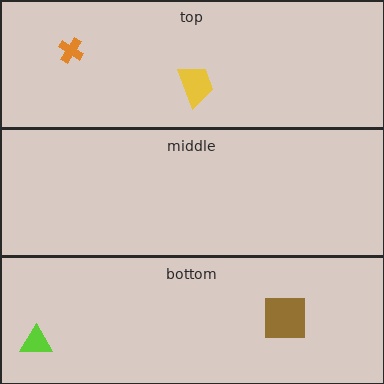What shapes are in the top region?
The orange cross, the yellow trapezoid.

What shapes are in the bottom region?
The lime triangle, the brown square.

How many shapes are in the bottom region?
2.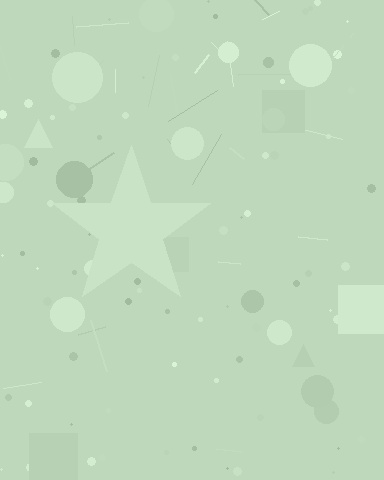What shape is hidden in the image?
A star is hidden in the image.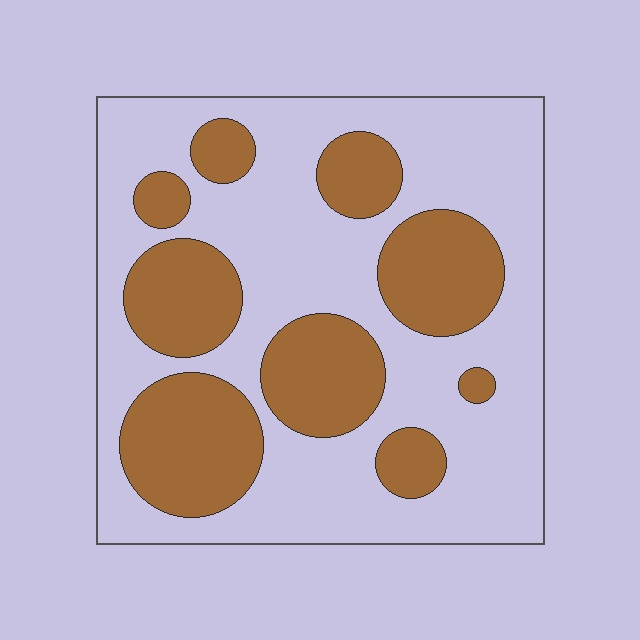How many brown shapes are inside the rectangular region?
9.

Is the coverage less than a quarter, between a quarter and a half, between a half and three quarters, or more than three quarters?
Between a quarter and a half.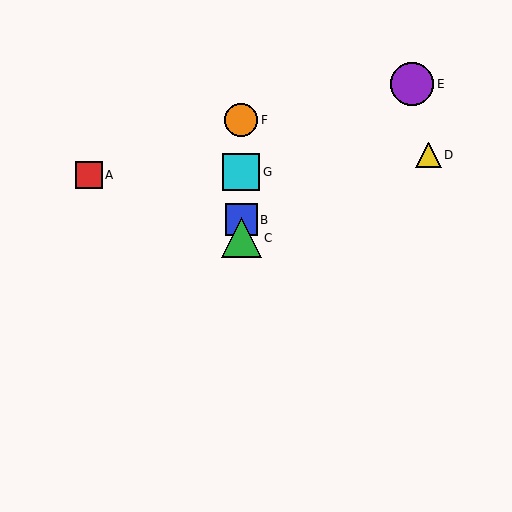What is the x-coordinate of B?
Object B is at x≈241.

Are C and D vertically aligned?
No, C is at x≈241 and D is at x≈429.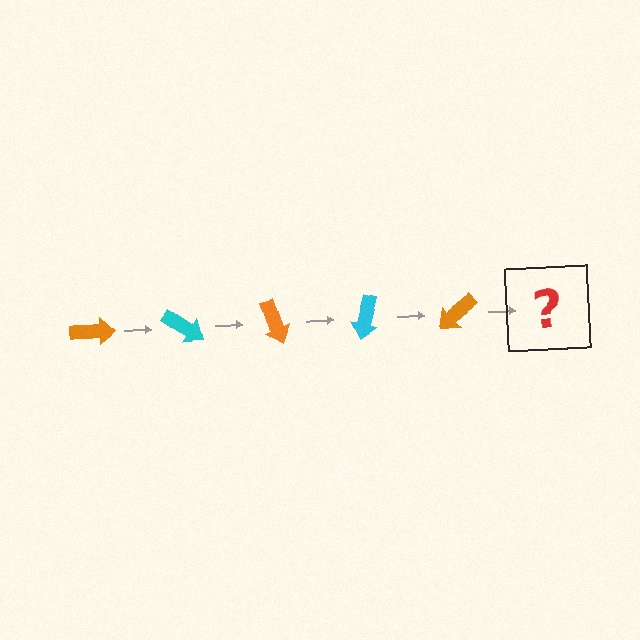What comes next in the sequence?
The next element should be a cyan arrow, rotated 175 degrees from the start.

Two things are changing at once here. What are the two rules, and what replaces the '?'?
The two rules are that it rotates 35 degrees each step and the color cycles through orange and cyan. The '?' should be a cyan arrow, rotated 175 degrees from the start.